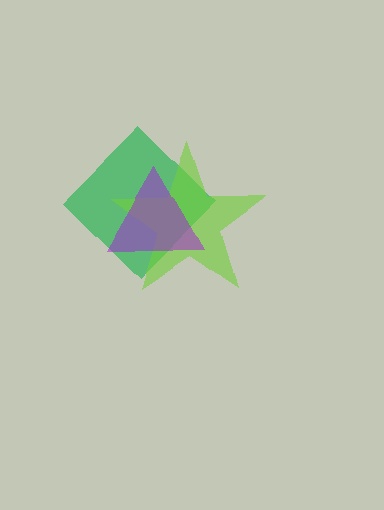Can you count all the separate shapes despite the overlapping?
Yes, there are 3 separate shapes.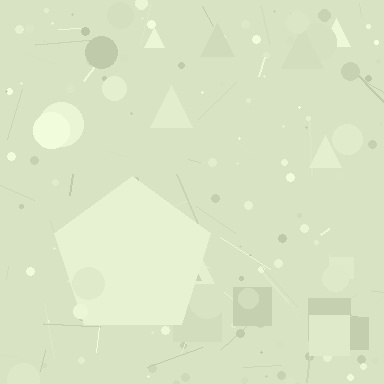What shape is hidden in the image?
A pentagon is hidden in the image.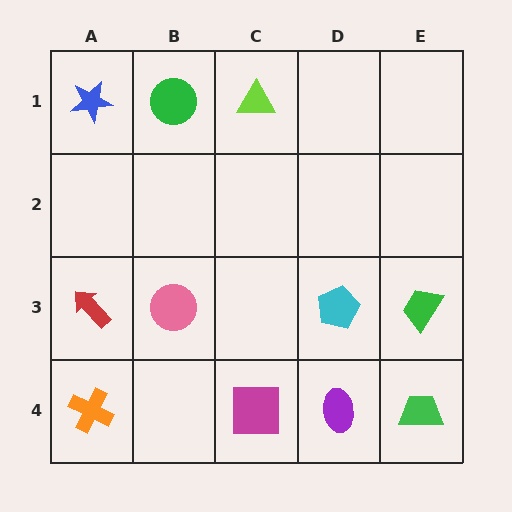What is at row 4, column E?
A green trapezoid.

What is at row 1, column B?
A green circle.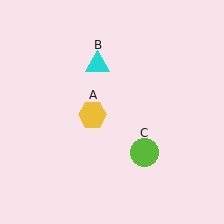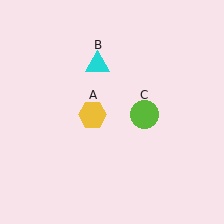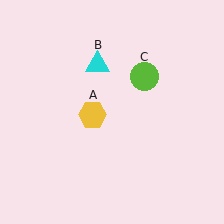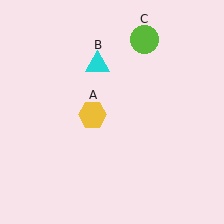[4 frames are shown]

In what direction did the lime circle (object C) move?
The lime circle (object C) moved up.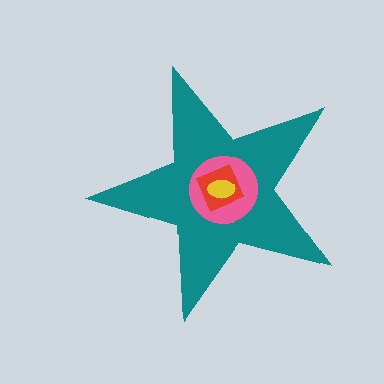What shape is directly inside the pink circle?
The red diamond.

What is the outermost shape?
The teal star.